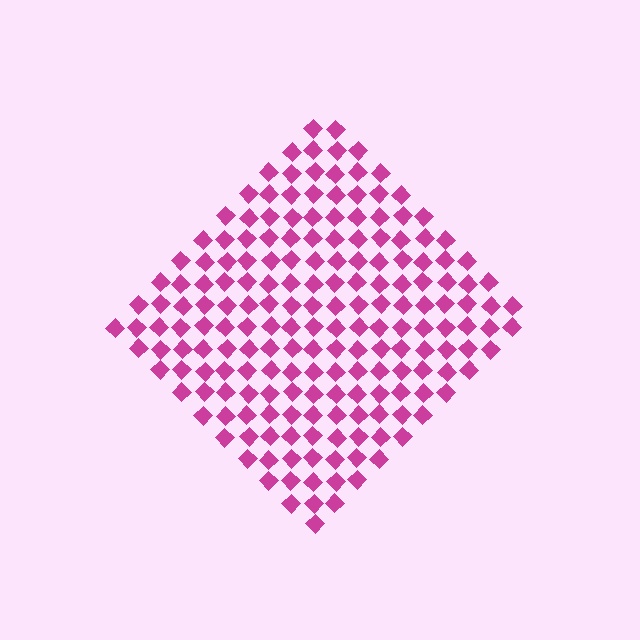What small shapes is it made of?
It is made of small diamonds.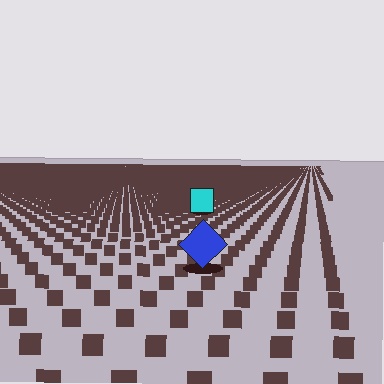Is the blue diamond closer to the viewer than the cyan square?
Yes. The blue diamond is closer — you can tell from the texture gradient: the ground texture is coarser near it.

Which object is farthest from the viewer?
The cyan square is farthest from the viewer. It appears smaller and the ground texture around it is denser.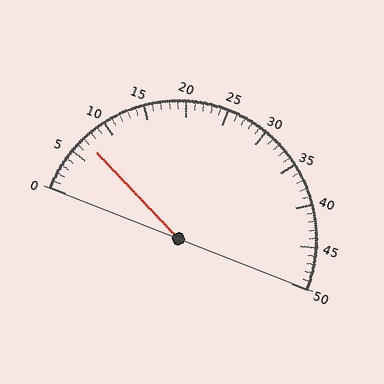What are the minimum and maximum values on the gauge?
The gauge ranges from 0 to 50.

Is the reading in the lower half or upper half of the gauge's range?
The reading is in the lower half of the range (0 to 50).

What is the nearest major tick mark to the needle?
The nearest major tick mark is 5.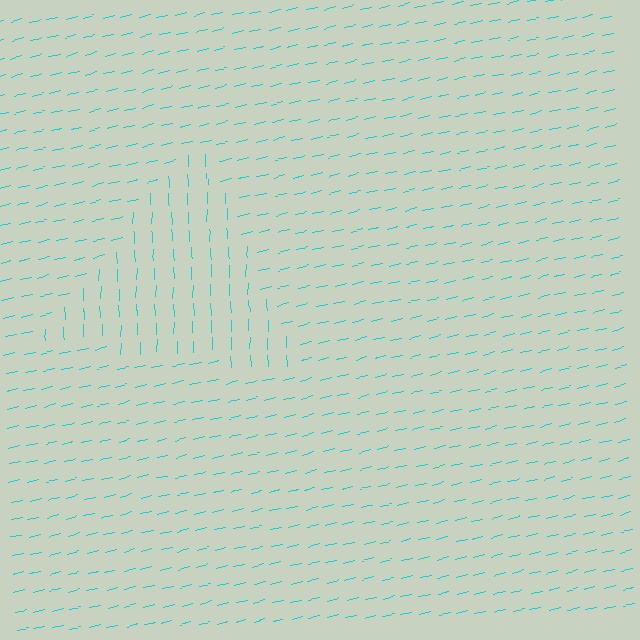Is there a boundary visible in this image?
Yes, there is a texture boundary formed by a change in line orientation.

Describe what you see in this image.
The image is filled with small cyan line segments. A triangle region in the image has lines oriented differently from the surrounding lines, creating a visible texture boundary.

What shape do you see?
I see a triangle.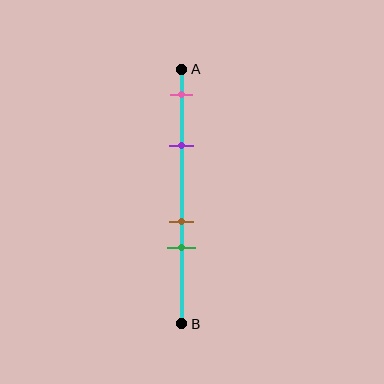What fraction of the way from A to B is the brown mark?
The brown mark is approximately 60% (0.6) of the way from A to B.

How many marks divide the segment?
There are 4 marks dividing the segment.